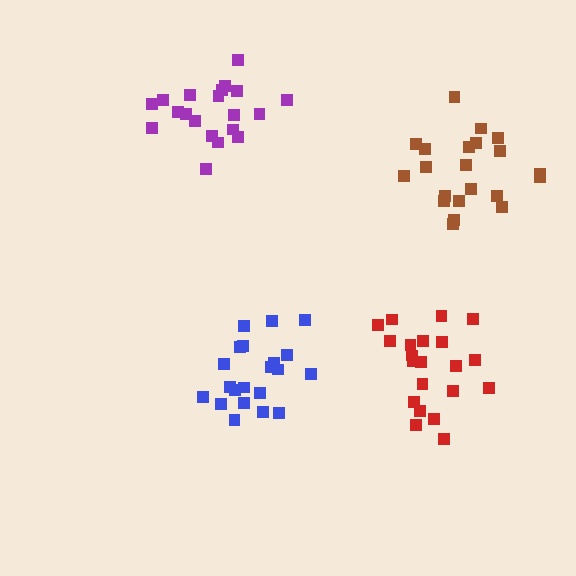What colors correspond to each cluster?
The clusters are colored: red, blue, purple, brown.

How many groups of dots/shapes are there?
There are 4 groups.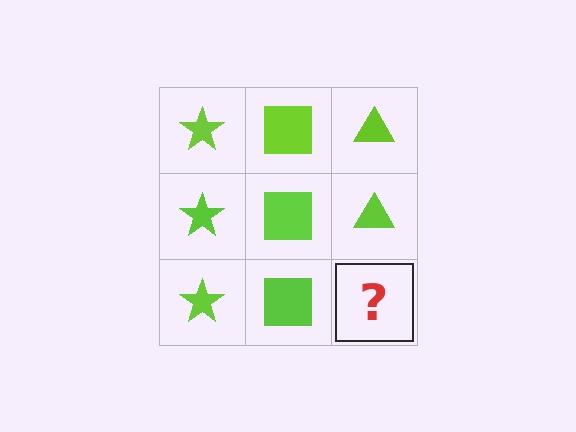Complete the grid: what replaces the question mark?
The question mark should be replaced with a lime triangle.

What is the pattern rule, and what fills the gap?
The rule is that each column has a consistent shape. The gap should be filled with a lime triangle.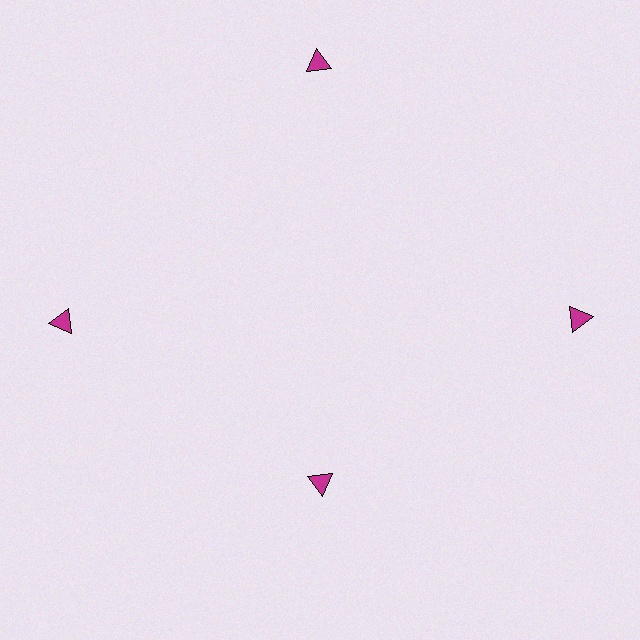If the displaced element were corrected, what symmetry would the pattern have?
It would have 4-fold rotational symmetry — the pattern would map onto itself every 90 degrees.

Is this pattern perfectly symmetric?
No. The 4 magenta triangles are arranged in a ring, but one element near the 6 o'clock position is pulled inward toward the center, breaking the 4-fold rotational symmetry.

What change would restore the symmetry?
The symmetry would be restored by moving it outward, back onto the ring so that all 4 triangles sit at equal angles and equal distance from the center.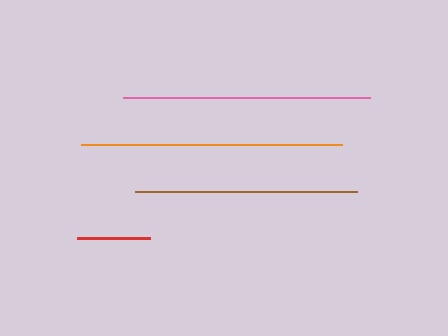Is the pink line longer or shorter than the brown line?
The pink line is longer than the brown line.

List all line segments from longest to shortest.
From longest to shortest: orange, pink, brown, red.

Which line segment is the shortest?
The red line is the shortest at approximately 73 pixels.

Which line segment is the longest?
The orange line is the longest at approximately 262 pixels.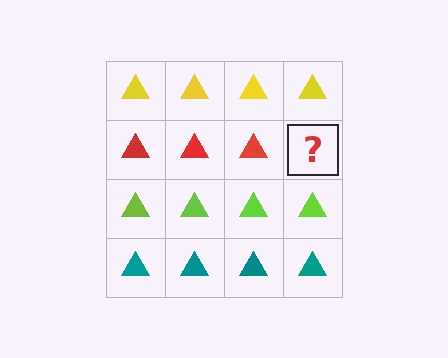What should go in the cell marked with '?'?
The missing cell should contain a red triangle.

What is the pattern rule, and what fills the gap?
The rule is that each row has a consistent color. The gap should be filled with a red triangle.